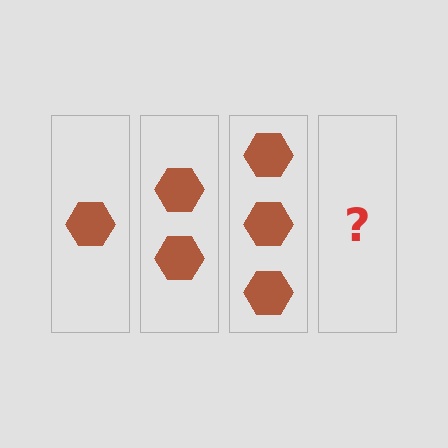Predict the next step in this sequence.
The next step is 4 hexagons.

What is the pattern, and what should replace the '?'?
The pattern is that each step adds one more hexagon. The '?' should be 4 hexagons.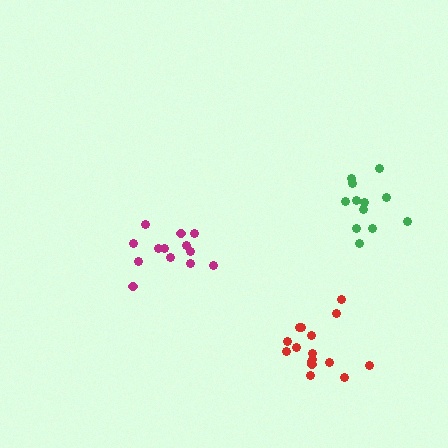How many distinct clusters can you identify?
There are 3 distinct clusters.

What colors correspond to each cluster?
The clusters are colored: green, magenta, red.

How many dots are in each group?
Group 1: 12 dots, Group 2: 13 dots, Group 3: 16 dots (41 total).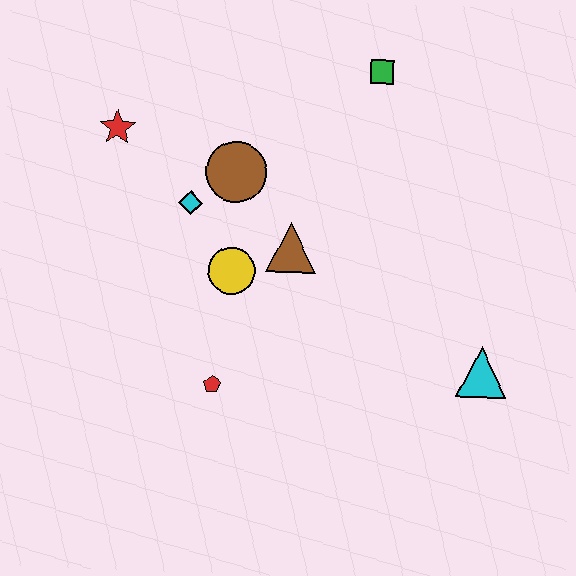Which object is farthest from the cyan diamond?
The cyan triangle is farthest from the cyan diamond.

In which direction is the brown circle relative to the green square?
The brown circle is to the left of the green square.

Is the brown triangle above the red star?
No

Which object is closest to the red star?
The cyan diamond is closest to the red star.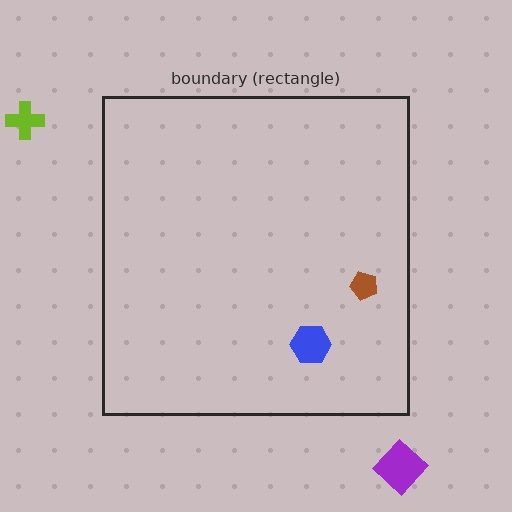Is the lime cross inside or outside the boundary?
Outside.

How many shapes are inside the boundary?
2 inside, 2 outside.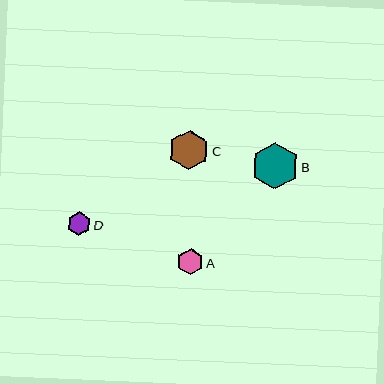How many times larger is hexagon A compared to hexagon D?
Hexagon A is approximately 1.1 times the size of hexagon D.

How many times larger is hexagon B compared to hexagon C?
Hexagon B is approximately 1.2 times the size of hexagon C.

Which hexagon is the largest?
Hexagon B is the largest with a size of approximately 46 pixels.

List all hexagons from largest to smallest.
From largest to smallest: B, C, A, D.